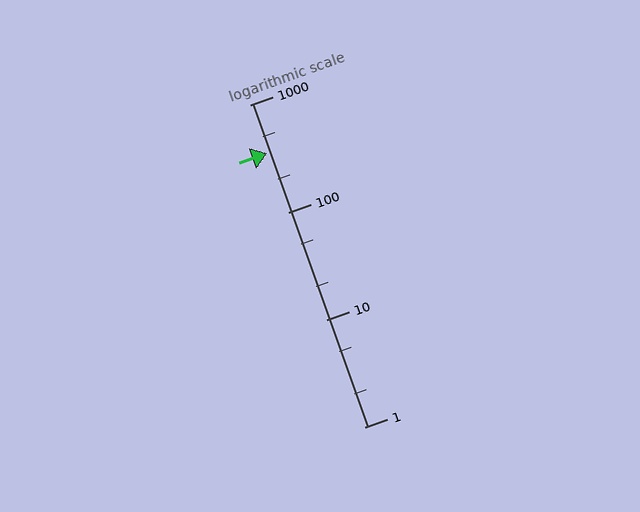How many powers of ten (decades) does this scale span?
The scale spans 3 decades, from 1 to 1000.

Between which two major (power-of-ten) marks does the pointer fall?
The pointer is between 100 and 1000.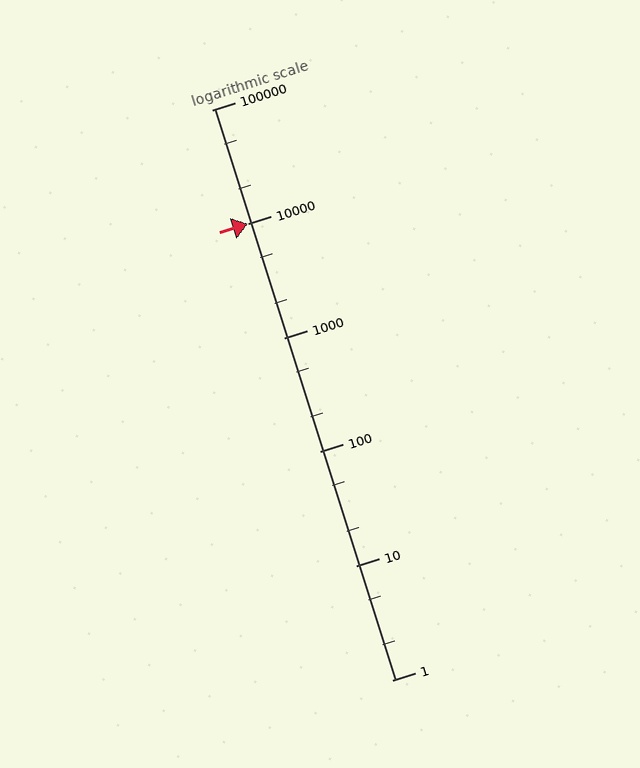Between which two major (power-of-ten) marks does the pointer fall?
The pointer is between 10000 and 100000.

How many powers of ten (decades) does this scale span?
The scale spans 5 decades, from 1 to 100000.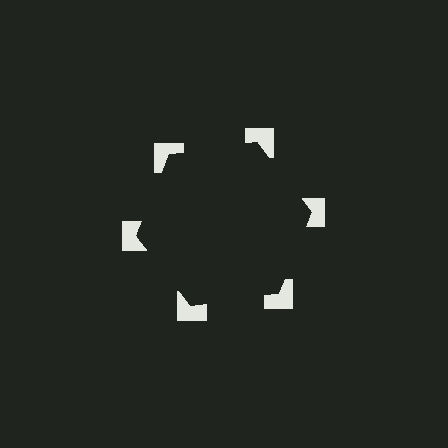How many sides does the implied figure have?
6 sides.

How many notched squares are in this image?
There are 6 — one at each vertex of the illusory hexagon.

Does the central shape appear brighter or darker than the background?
It typically appears slightly darker than the background, even though no actual brightness change is drawn.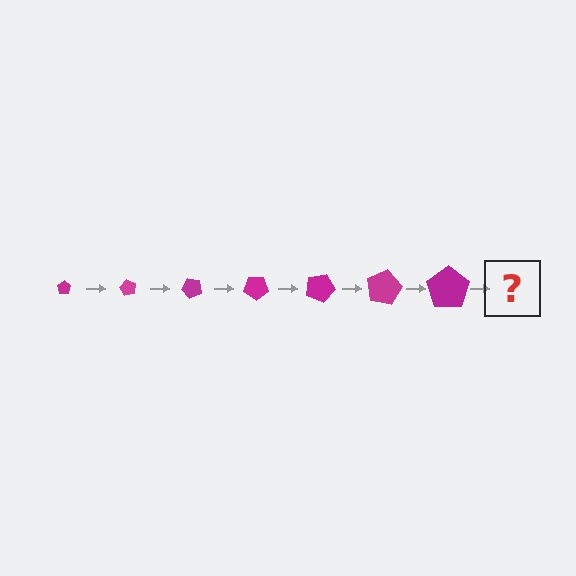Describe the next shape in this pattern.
It should be a pentagon, larger than the previous one and rotated 420 degrees from the start.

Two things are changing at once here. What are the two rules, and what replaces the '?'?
The two rules are that the pentagon grows larger each step and it rotates 60 degrees each step. The '?' should be a pentagon, larger than the previous one and rotated 420 degrees from the start.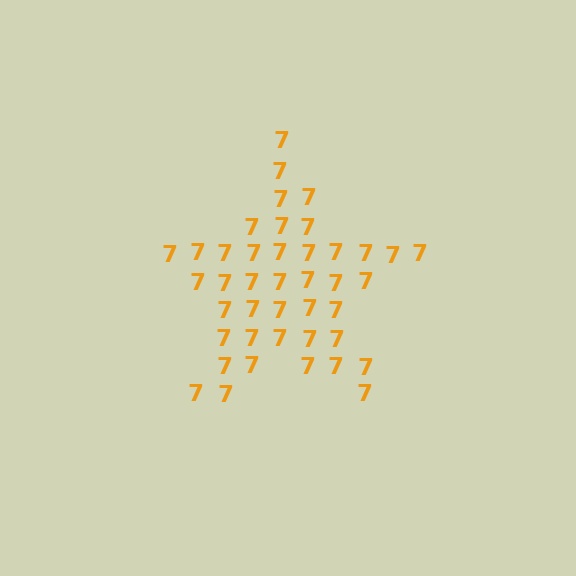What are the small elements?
The small elements are digit 7's.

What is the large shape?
The large shape is a star.